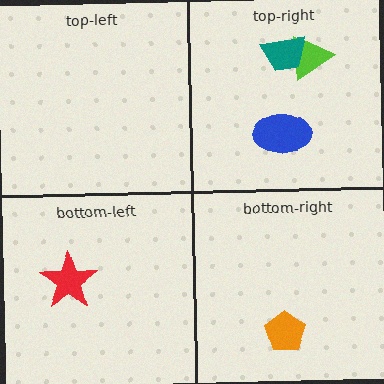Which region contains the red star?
The bottom-left region.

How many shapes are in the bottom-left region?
1.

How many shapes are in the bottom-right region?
1.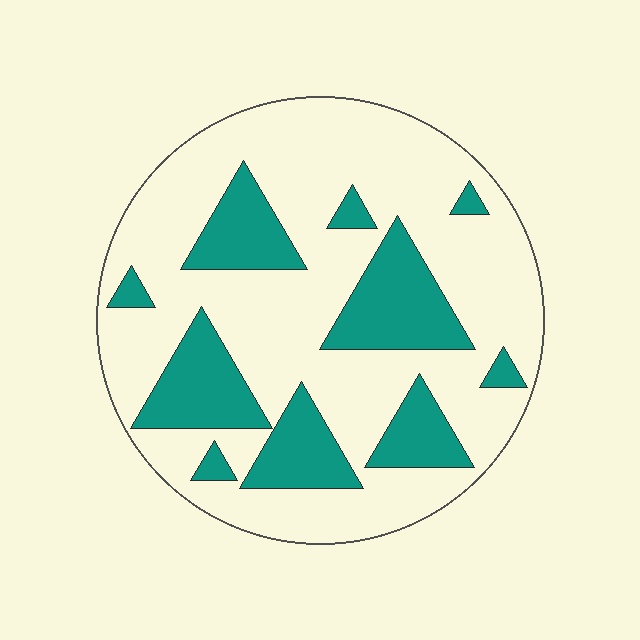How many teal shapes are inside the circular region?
10.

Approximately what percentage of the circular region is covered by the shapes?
Approximately 30%.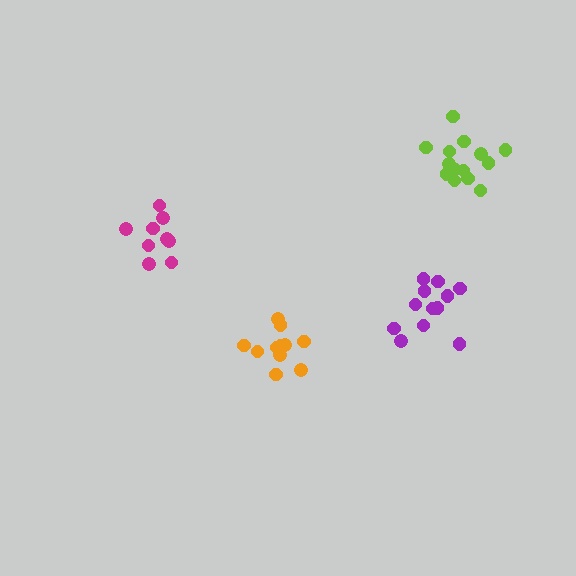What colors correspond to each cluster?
The clusters are colored: purple, magenta, orange, lime.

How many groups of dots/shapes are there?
There are 4 groups.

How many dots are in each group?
Group 1: 12 dots, Group 2: 9 dots, Group 3: 11 dots, Group 4: 14 dots (46 total).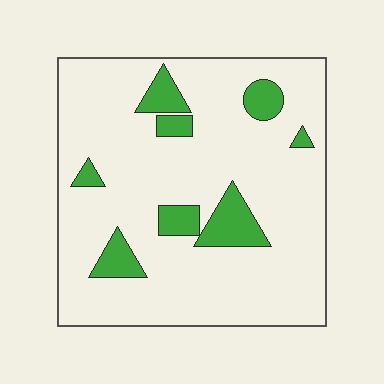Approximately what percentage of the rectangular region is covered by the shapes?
Approximately 15%.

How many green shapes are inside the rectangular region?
8.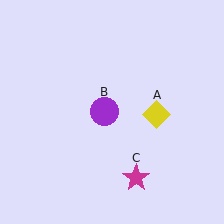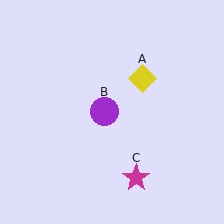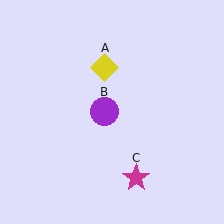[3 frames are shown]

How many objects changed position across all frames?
1 object changed position: yellow diamond (object A).